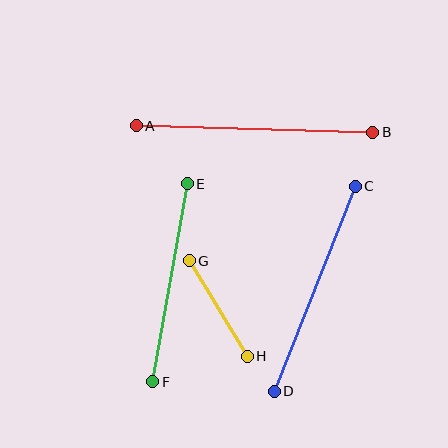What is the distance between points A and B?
The distance is approximately 237 pixels.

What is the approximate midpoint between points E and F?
The midpoint is at approximately (170, 283) pixels.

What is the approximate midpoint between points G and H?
The midpoint is at approximately (218, 309) pixels.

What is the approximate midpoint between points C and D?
The midpoint is at approximately (315, 289) pixels.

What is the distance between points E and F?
The distance is approximately 201 pixels.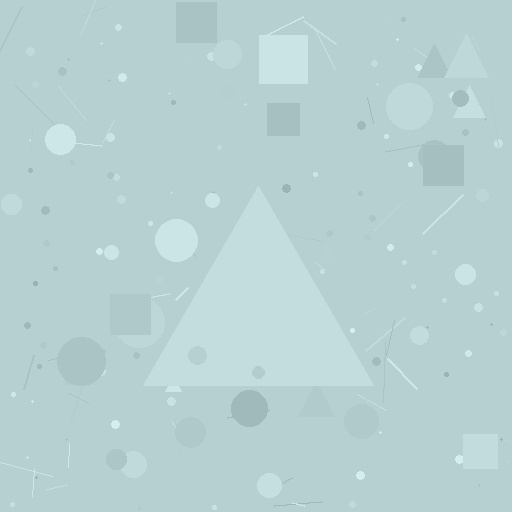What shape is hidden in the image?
A triangle is hidden in the image.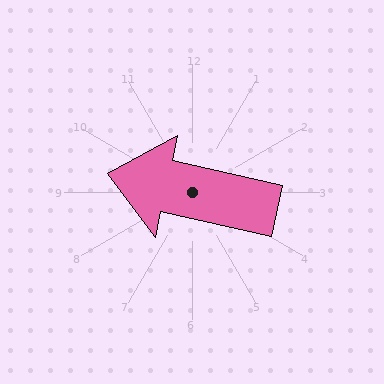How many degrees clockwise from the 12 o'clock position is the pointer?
Approximately 282 degrees.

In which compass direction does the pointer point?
West.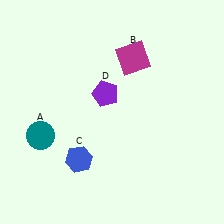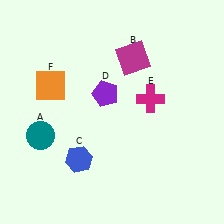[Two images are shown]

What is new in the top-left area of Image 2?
An orange square (F) was added in the top-left area of Image 2.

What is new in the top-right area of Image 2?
A magenta cross (E) was added in the top-right area of Image 2.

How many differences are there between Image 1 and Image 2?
There are 2 differences between the two images.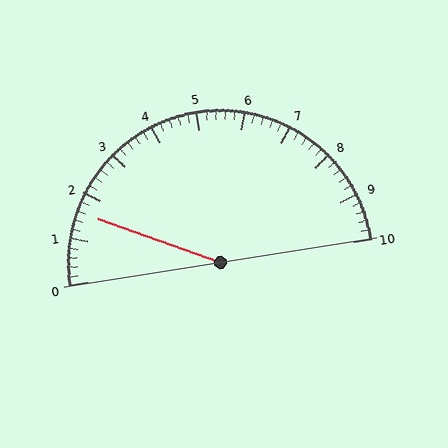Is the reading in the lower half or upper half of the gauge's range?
The reading is in the lower half of the range (0 to 10).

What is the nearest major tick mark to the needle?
The nearest major tick mark is 2.